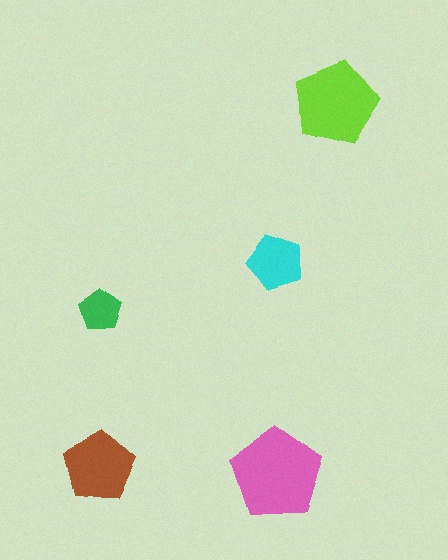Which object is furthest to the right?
The lime pentagon is rightmost.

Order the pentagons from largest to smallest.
the pink one, the lime one, the brown one, the cyan one, the green one.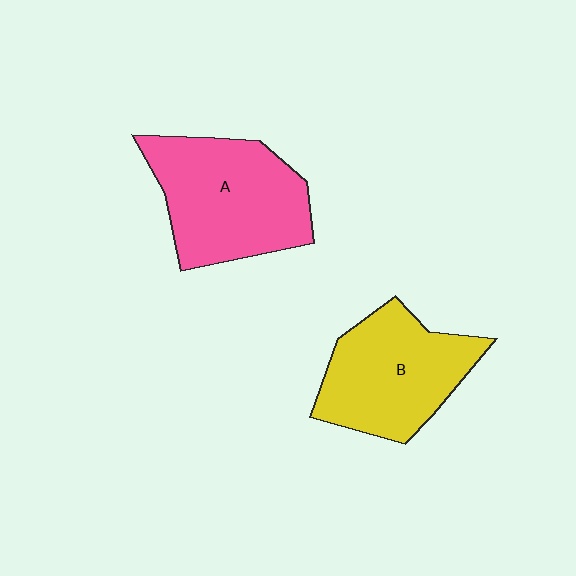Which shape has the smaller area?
Shape B (yellow).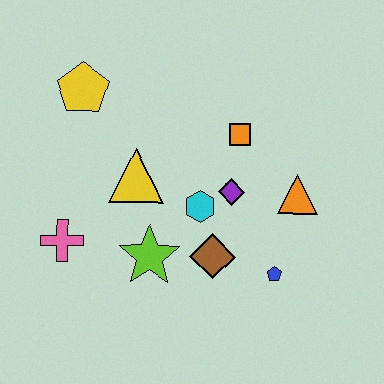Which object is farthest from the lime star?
The yellow pentagon is farthest from the lime star.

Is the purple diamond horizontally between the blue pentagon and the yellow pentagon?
Yes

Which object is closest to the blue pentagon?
The brown diamond is closest to the blue pentagon.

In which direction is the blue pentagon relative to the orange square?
The blue pentagon is below the orange square.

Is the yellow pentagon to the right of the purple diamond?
No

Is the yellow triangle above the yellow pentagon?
No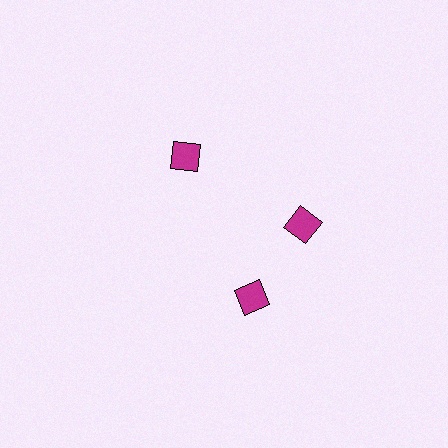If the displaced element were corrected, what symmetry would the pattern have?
It would have 3-fold rotational symmetry — the pattern would map onto itself every 120 degrees.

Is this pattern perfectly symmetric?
No. The 3 magenta diamonds are arranged in a ring, but one element near the 7 o'clock position is rotated out of alignment along the ring, breaking the 3-fold rotational symmetry.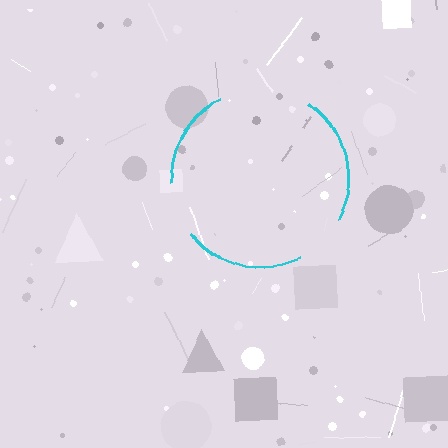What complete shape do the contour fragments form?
The contour fragments form a circle.